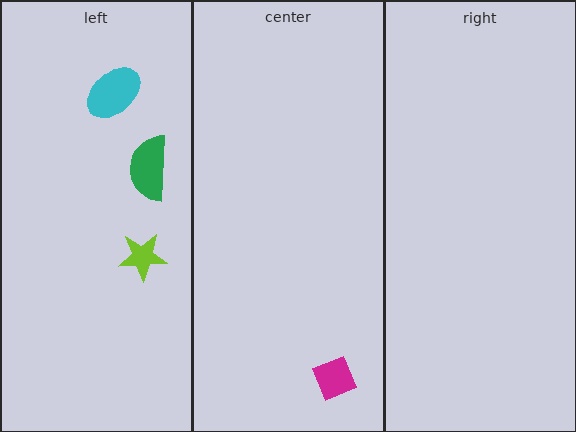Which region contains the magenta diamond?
The center region.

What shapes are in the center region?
The magenta diamond.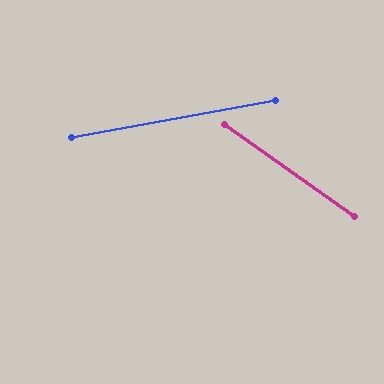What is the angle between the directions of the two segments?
Approximately 46 degrees.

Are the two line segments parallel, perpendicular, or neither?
Neither parallel nor perpendicular — they differ by about 46°.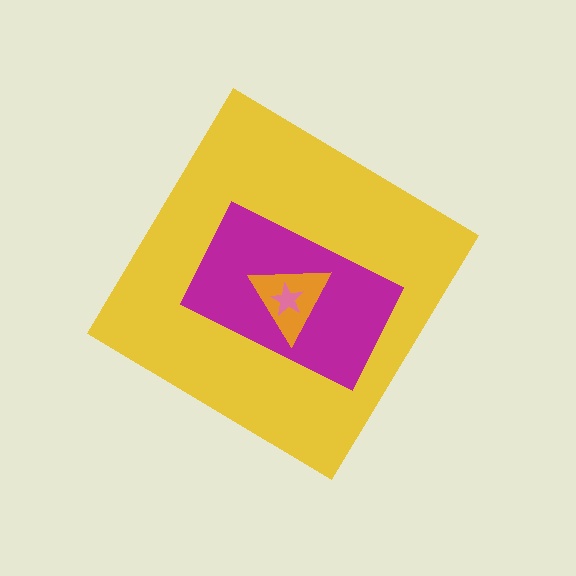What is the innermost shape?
The pink star.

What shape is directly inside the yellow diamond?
The magenta rectangle.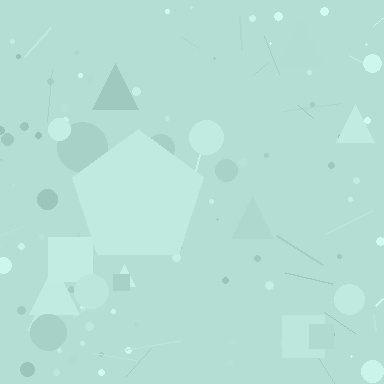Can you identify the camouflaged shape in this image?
The camouflaged shape is a pentagon.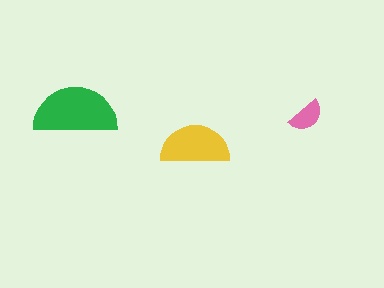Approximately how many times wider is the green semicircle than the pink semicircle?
About 2.5 times wider.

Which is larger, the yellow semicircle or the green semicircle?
The green one.